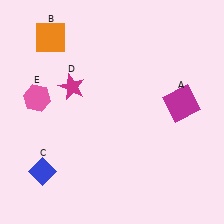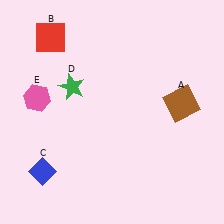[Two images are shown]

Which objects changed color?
A changed from magenta to brown. B changed from orange to red. D changed from magenta to green.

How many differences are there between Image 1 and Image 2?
There are 3 differences between the two images.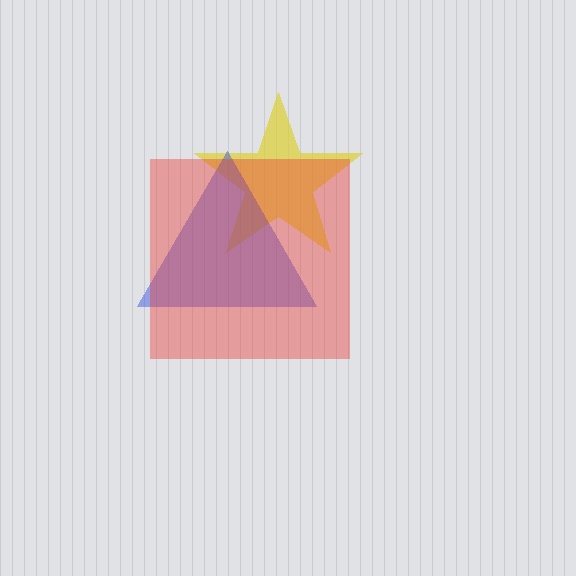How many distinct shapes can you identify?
There are 3 distinct shapes: a yellow star, a blue triangle, a red square.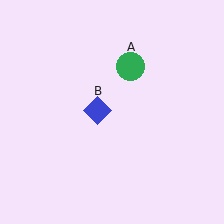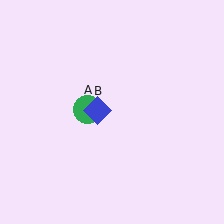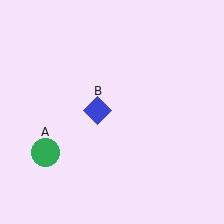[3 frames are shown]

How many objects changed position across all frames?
1 object changed position: green circle (object A).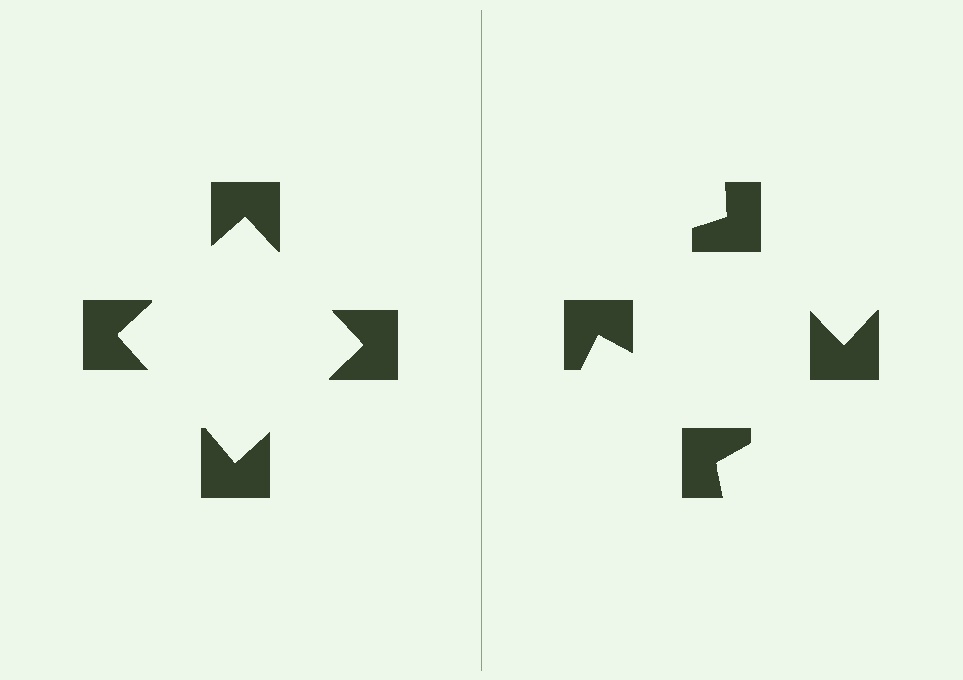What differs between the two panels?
The notched squares are positioned identically on both sides; only the wedge orientations differ. On the left they align to a square; on the right they are misaligned.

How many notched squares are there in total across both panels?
8 — 4 on each side.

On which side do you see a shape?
An illusory square appears on the left side. On the right side the wedge cuts are rotated, so no coherent shape forms.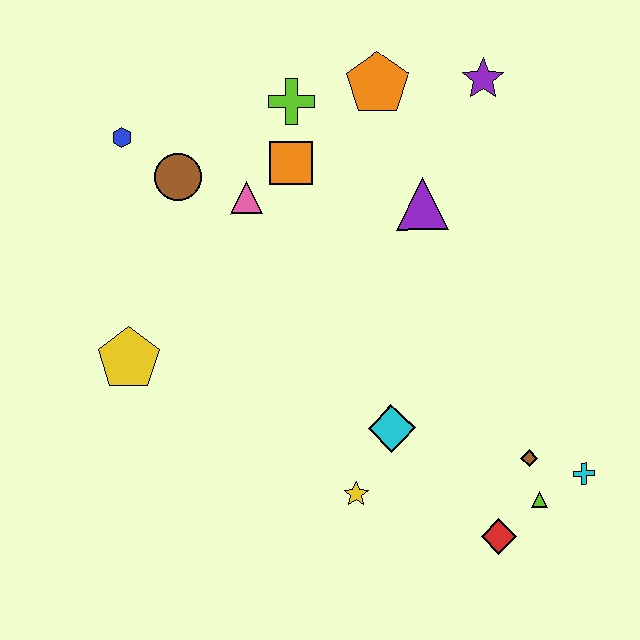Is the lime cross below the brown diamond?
No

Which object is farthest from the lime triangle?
The blue hexagon is farthest from the lime triangle.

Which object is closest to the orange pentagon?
The lime cross is closest to the orange pentagon.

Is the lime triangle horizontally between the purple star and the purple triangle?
No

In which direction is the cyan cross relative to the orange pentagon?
The cyan cross is below the orange pentagon.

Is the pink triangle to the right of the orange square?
No